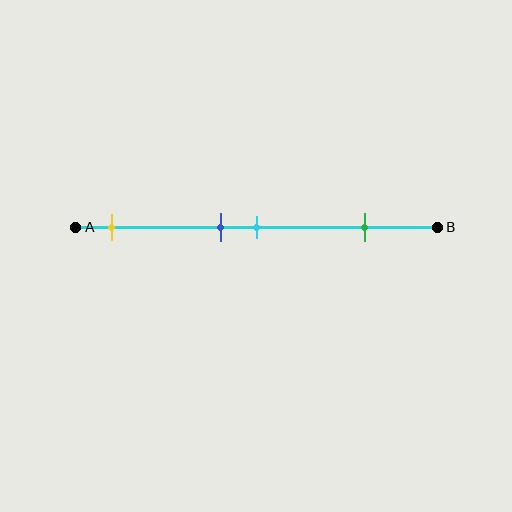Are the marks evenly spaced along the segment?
No, the marks are not evenly spaced.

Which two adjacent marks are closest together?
The blue and cyan marks are the closest adjacent pair.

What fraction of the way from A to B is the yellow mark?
The yellow mark is approximately 10% (0.1) of the way from A to B.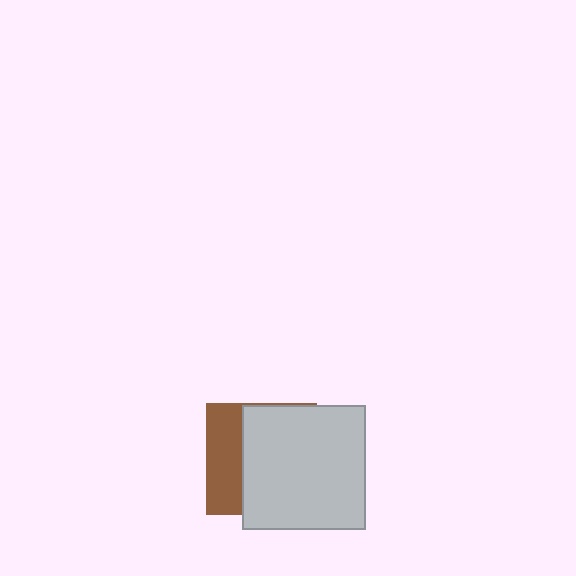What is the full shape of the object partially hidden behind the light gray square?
The partially hidden object is a brown square.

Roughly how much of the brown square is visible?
A small part of it is visible (roughly 33%).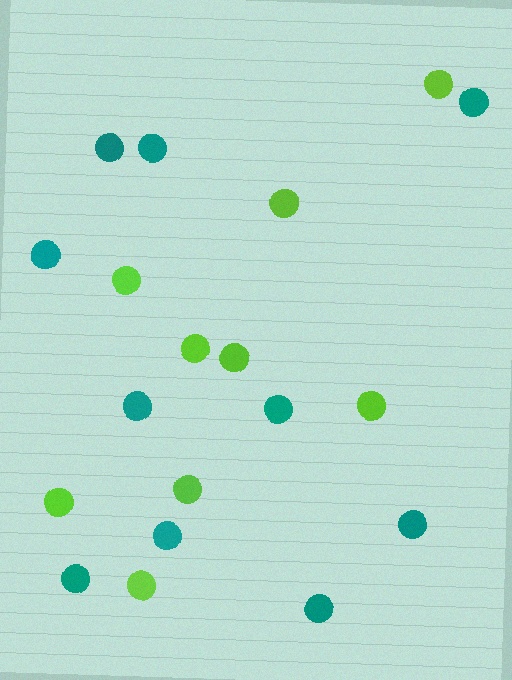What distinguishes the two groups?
There are 2 groups: one group of teal circles (10) and one group of lime circles (9).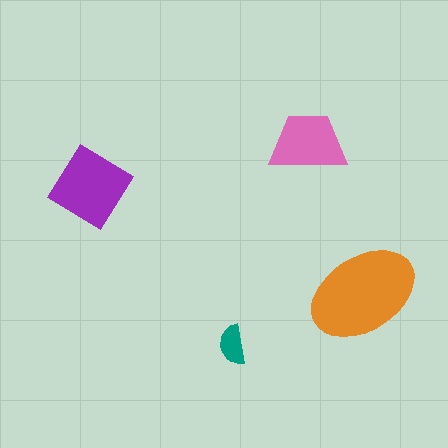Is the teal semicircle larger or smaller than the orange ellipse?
Smaller.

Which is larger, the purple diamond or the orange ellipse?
The orange ellipse.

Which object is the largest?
The orange ellipse.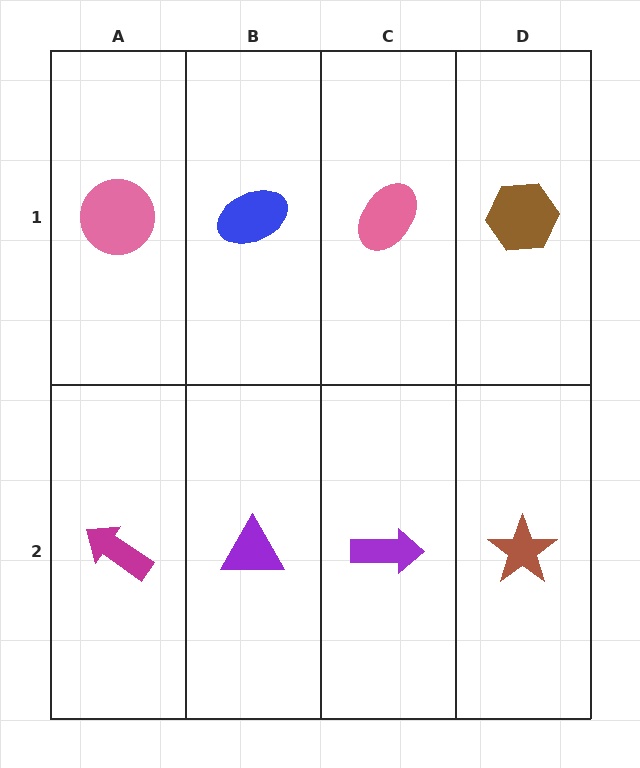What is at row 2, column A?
A magenta arrow.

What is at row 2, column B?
A purple triangle.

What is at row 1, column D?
A brown hexagon.